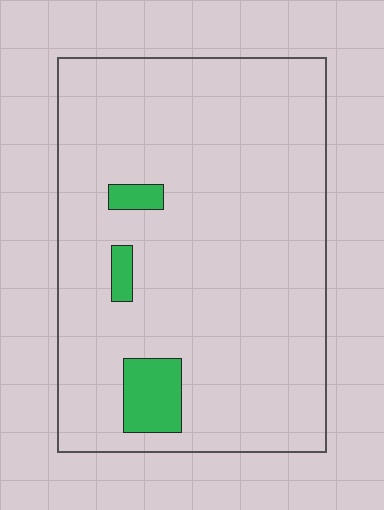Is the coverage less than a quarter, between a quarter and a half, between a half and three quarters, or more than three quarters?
Less than a quarter.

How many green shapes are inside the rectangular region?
3.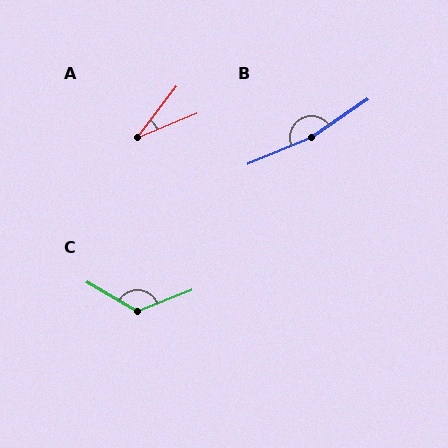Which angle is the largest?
B, at approximately 168 degrees.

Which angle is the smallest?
A, at approximately 30 degrees.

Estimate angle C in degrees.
Approximately 128 degrees.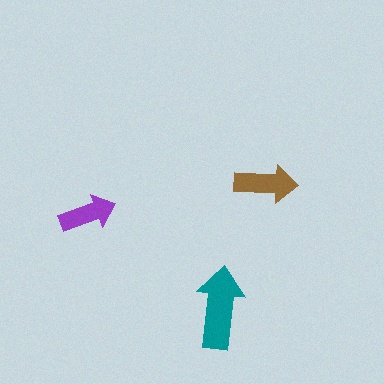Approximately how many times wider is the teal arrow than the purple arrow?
About 1.5 times wider.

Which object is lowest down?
The teal arrow is bottommost.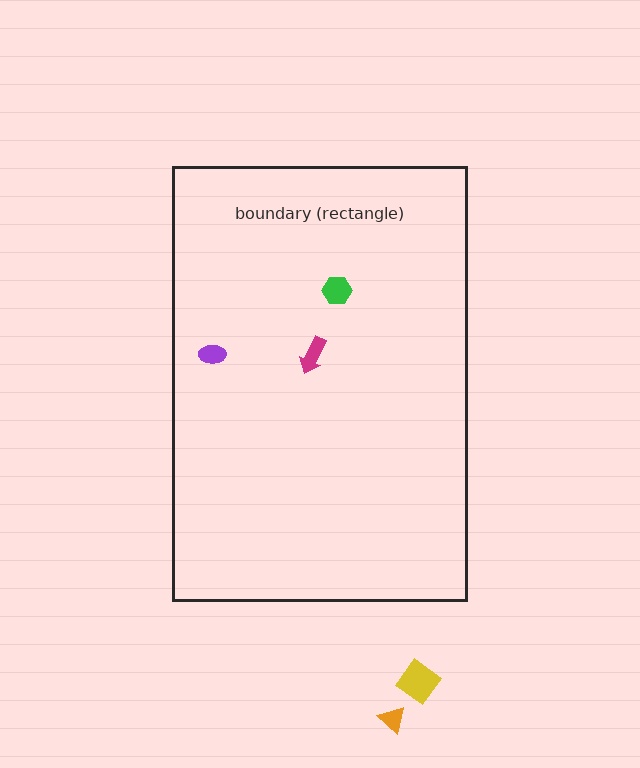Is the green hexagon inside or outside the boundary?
Inside.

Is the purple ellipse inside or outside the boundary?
Inside.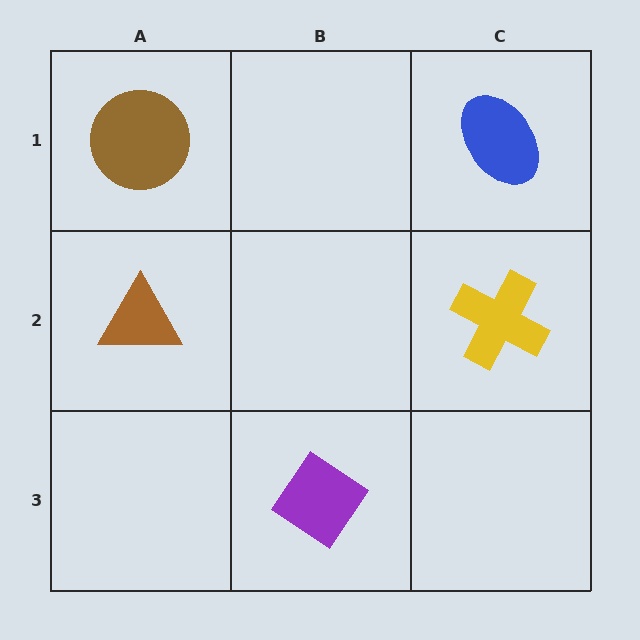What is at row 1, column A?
A brown circle.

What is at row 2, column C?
A yellow cross.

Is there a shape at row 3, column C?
No, that cell is empty.